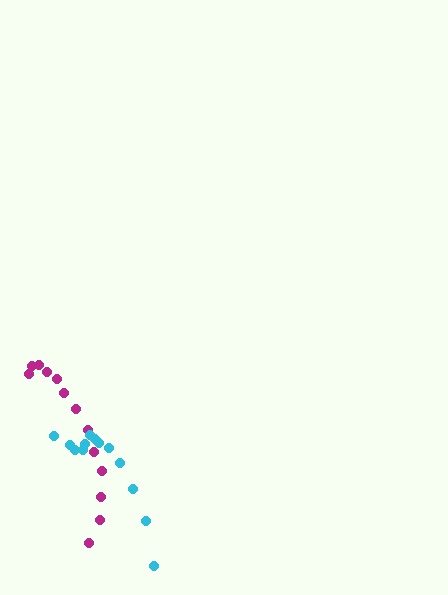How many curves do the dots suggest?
There are 2 distinct paths.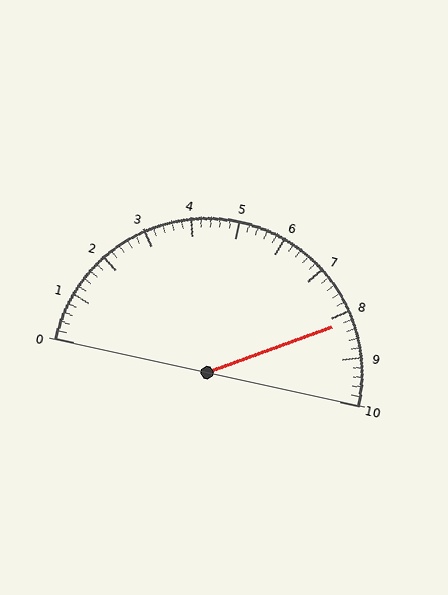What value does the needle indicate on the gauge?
The needle indicates approximately 8.2.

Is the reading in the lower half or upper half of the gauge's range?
The reading is in the upper half of the range (0 to 10).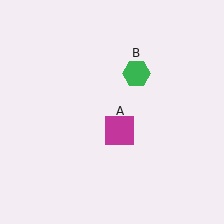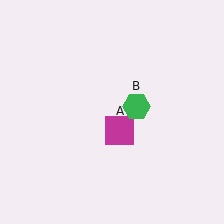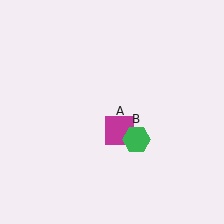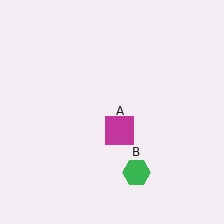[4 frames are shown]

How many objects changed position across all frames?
1 object changed position: green hexagon (object B).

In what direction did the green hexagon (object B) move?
The green hexagon (object B) moved down.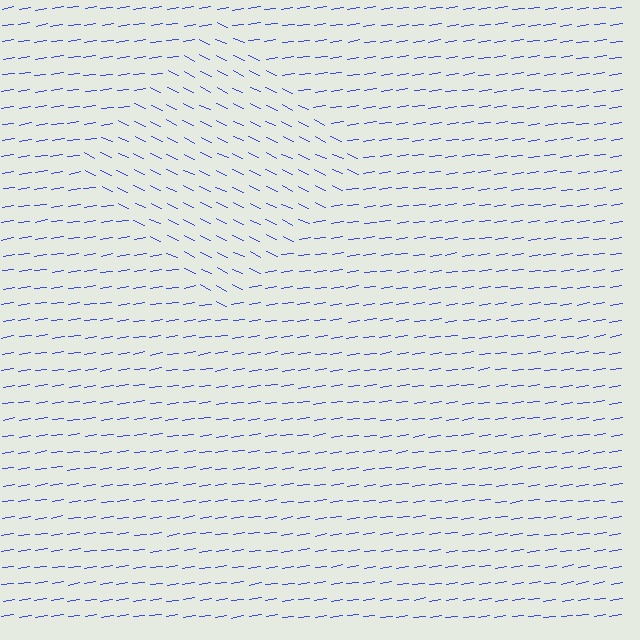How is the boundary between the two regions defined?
The boundary is defined purely by a change in line orientation (approximately 34 degrees difference). All lines are the same color and thickness.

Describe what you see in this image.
The image is filled with small blue line segments. A diamond region in the image has lines oriented differently from the surrounding lines, creating a visible texture boundary.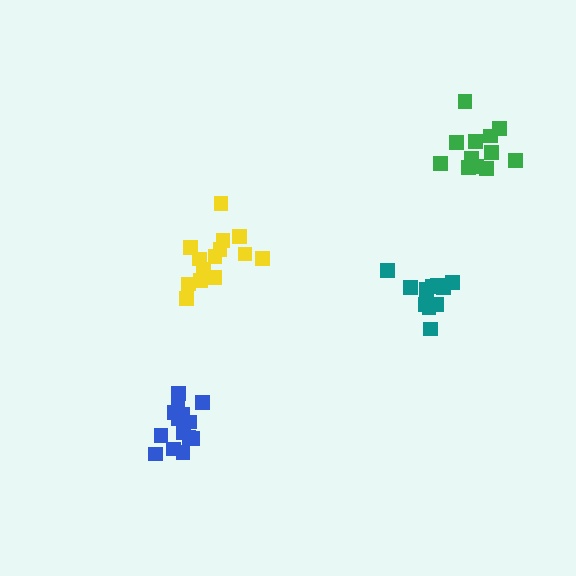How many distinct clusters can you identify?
There are 4 distinct clusters.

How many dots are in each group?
Group 1: 14 dots, Group 2: 14 dots, Group 3: 12 dots, Group 4: 11 dots (51 total).